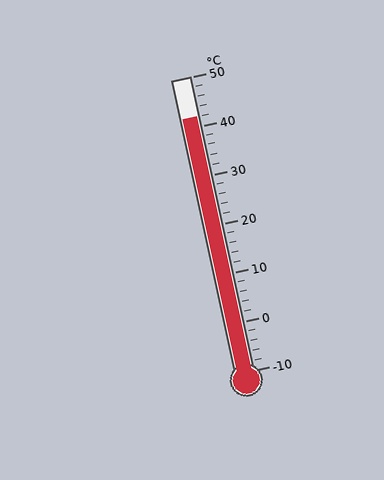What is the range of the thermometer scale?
The thermometer scale ranges from -10°C to 50°C.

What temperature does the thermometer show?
The thermometer shows approximately 42°C.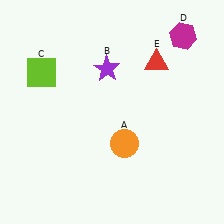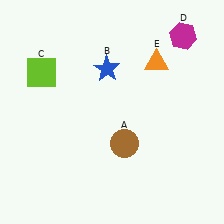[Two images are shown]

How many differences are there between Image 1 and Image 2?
There are 3 differences between the two images.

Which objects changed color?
A changed from orange to brown. B changed from purple to blue. E changed from red to orange.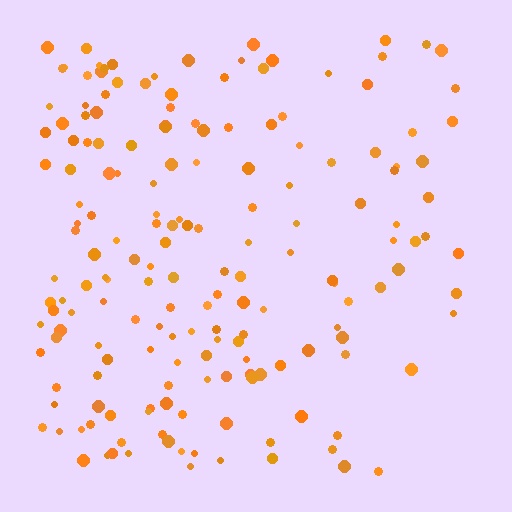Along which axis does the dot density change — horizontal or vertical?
Horizontal.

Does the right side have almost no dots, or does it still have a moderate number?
Still a moderate number, just noticeably fewer than the left.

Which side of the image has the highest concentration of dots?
The left.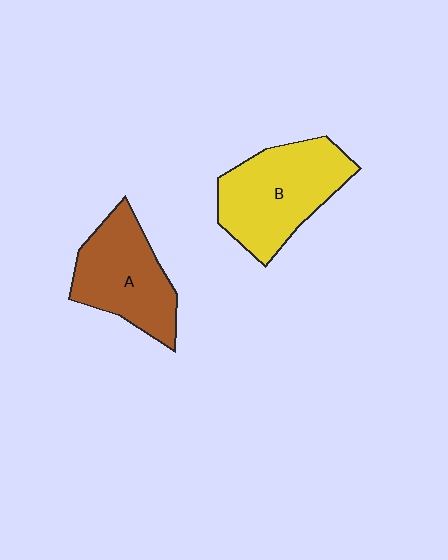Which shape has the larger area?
Shape B (yellow).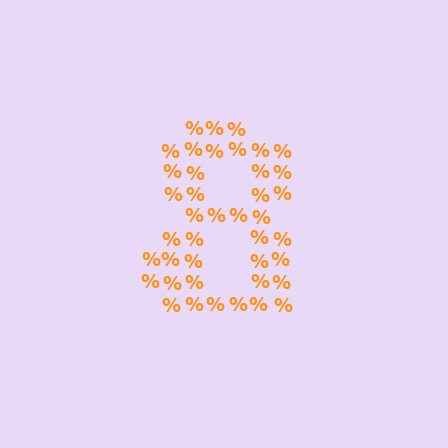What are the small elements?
The small elements are percent signs.